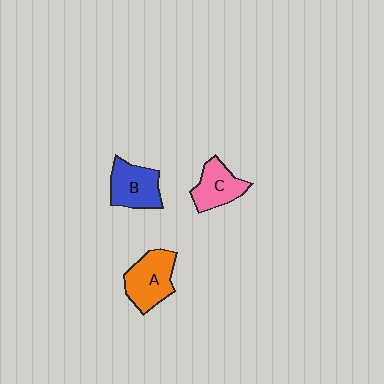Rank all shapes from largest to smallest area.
From largest to smallest: A (orange), B (blue), C (pink).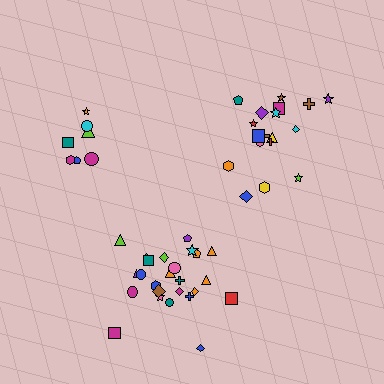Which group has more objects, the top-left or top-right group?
The top-right group.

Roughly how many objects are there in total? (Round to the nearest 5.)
Roughly 50 objects in total.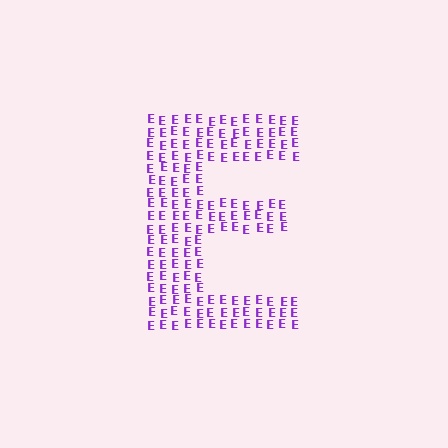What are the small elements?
The small elements are letter E's.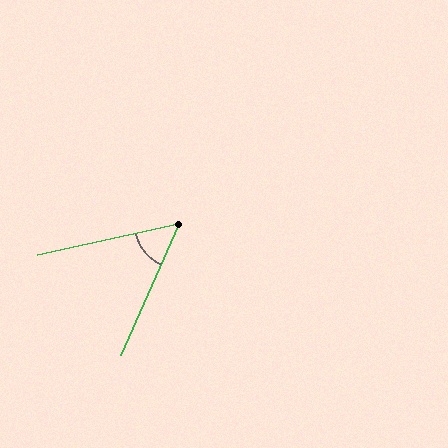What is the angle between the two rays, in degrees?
Approximately 53 degrees.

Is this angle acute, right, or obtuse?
It is acute.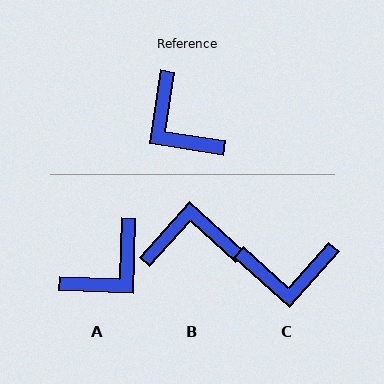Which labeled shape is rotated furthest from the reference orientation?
B, about 124 degrees away.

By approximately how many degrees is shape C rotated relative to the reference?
Approximately 56 degrees counter-clockwise.